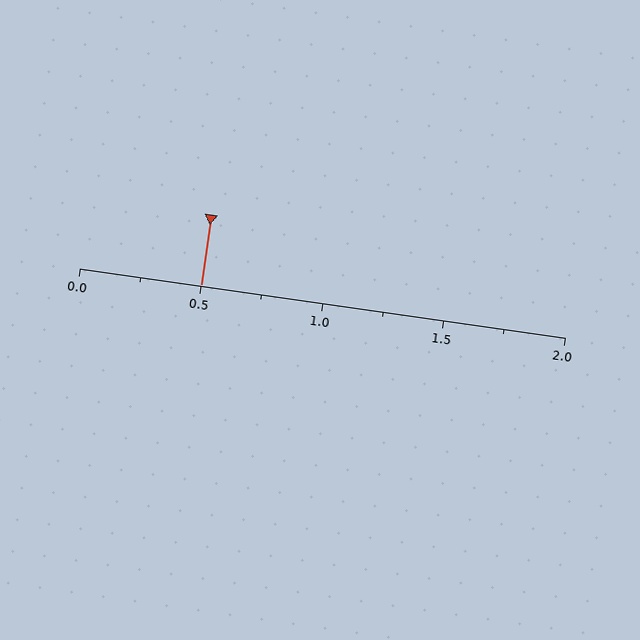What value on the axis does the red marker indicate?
The marker indicates approximately 0.5.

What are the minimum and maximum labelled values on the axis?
The axis runs from 0.0 to 2.0.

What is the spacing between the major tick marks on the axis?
The major ticks are spaced 0.5 apart.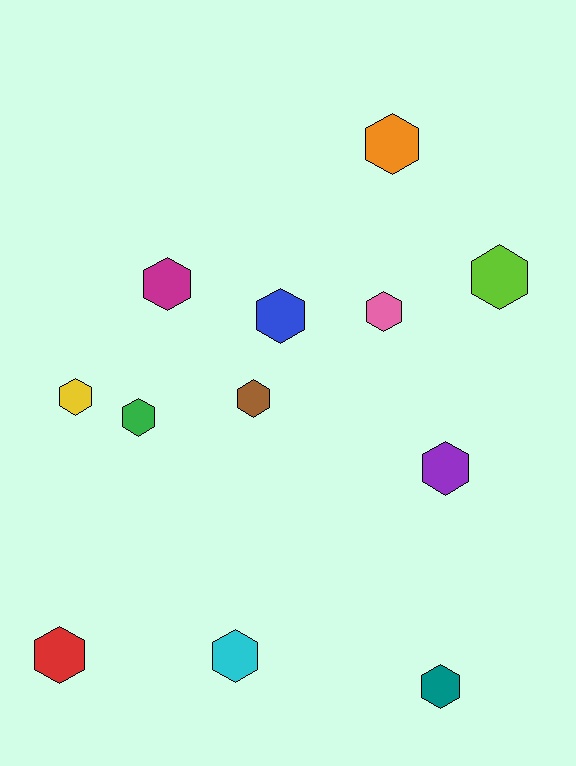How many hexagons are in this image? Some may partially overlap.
There are 12 hexagons.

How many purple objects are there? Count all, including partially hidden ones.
There is 1 purple object.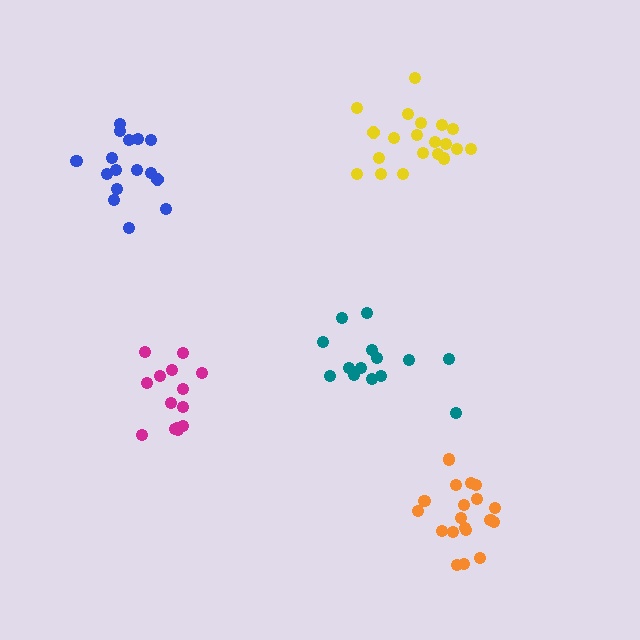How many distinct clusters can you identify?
There are 5 distinct clusters.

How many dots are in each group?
Group 1: 14 dots, Group 2: 20 dots, Group 3: 14 dots, Group 4: 16 dots, Group 5: 20 dots (84 total).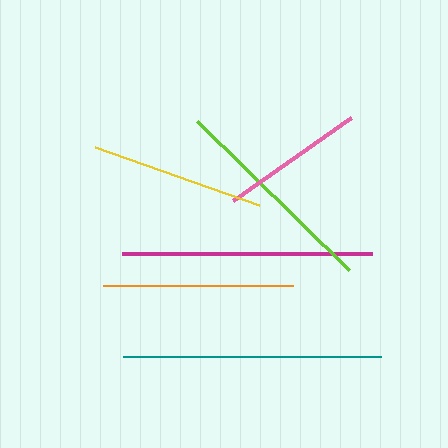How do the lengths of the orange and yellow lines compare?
The orange and yellow lines are approximately the same length.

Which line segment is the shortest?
The pink line is the shortest at approximately 144 pixels.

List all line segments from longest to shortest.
From longest to shortest: teal, magenta, lime, orange, yellow, pink.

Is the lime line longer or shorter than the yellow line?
The lime line is longer than the yellow line.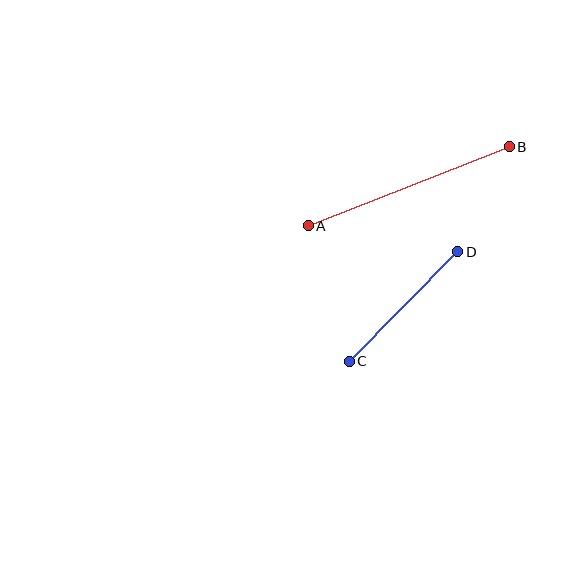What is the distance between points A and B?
The distance is approximately 216 pixels.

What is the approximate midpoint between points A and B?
The midpoint is at approximately (409, 186) pixels.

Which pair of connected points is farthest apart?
Points A and B are farthest apart.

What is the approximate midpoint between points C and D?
The midpoint is at approximately (404, 306) pixels.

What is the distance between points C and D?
The distance is approximately 154 pixels.